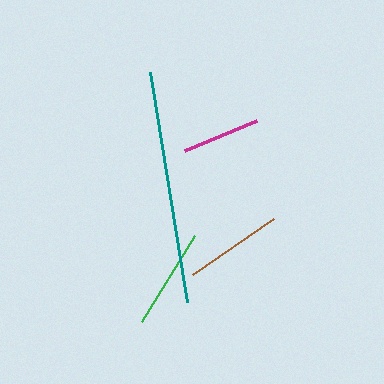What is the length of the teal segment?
The teal segment is approximately 233 pixels long.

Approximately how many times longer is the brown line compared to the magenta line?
The brown line is approximately 1.2 times the length of the magenta line.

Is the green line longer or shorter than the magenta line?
The green line is longer than the magenta line.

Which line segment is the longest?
The teal line is the longest at approximately 233 pixels.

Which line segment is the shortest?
The magenta line is the shortest at approximately 79 pixels.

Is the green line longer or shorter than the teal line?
The teal line is longer than the green line.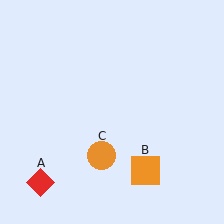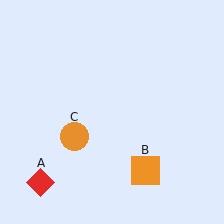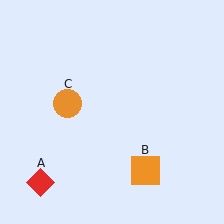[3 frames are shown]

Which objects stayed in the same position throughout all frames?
Red diamond (object A) and orange square (object B) remained stationary.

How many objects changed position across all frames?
1 object changed position: orange circle (object C).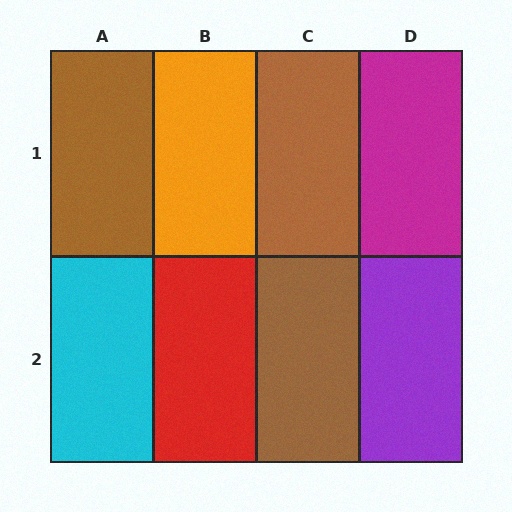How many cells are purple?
1 cell is purple.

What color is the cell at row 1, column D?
Magenta.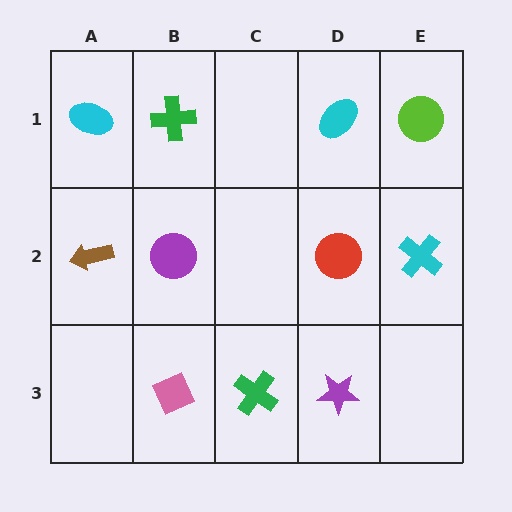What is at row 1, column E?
A lime circle.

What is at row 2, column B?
A purple circle.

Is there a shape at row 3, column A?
No, that cell is empty.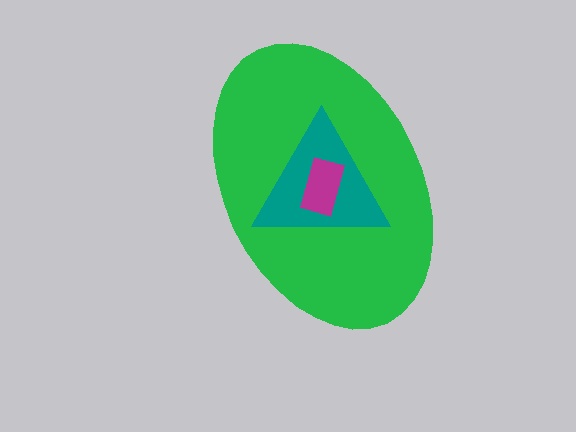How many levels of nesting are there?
3.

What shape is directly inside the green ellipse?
The teal triangle.